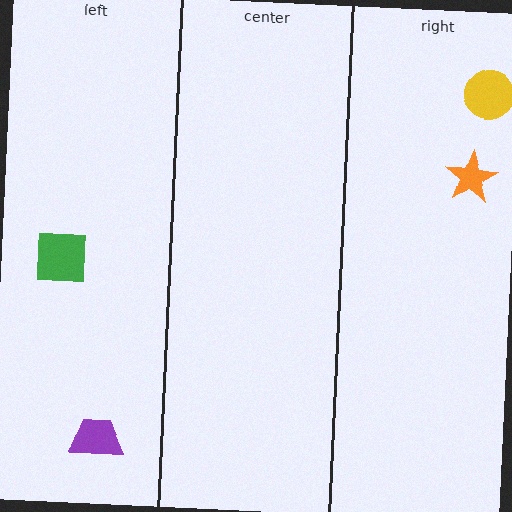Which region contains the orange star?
The right region.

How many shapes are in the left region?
2.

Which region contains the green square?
The left region.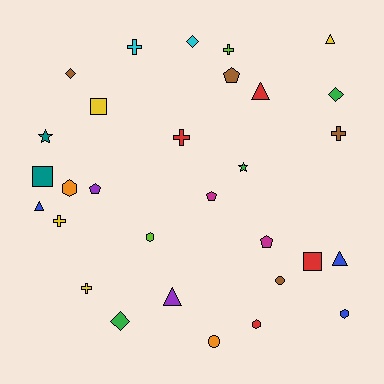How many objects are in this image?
There are 30 objects.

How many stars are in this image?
There are 2 stars.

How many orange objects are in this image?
There are 2 orange objects.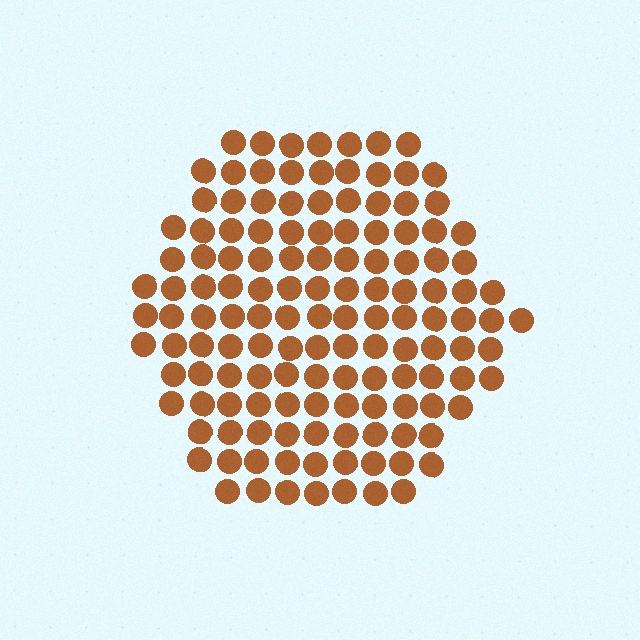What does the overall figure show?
The overall figure shows a hexagon.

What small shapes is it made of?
It is made of small circles.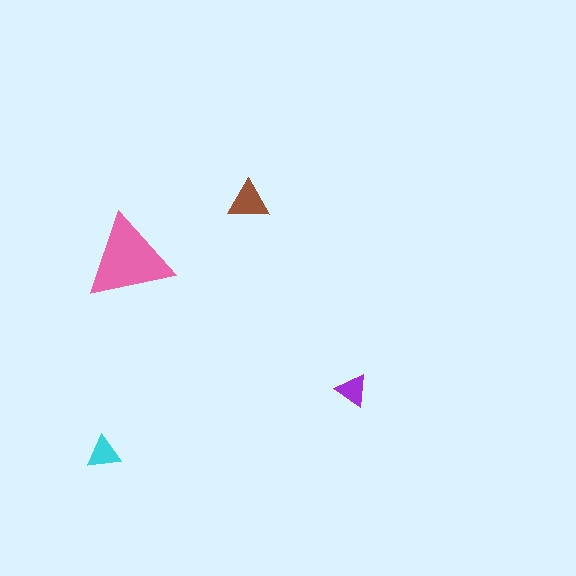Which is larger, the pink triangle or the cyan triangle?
The pink one.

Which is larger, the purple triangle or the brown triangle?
The brown one.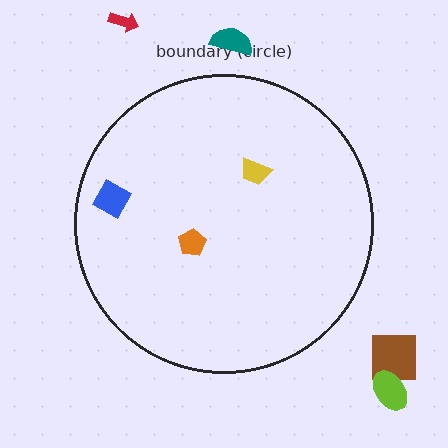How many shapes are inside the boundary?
3 inside, 4 outside.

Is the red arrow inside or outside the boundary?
Outside.